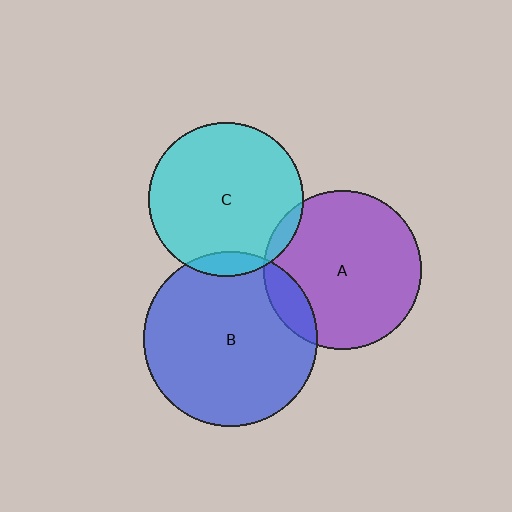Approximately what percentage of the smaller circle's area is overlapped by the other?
Approximately 10%.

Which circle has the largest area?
Circle B (blue).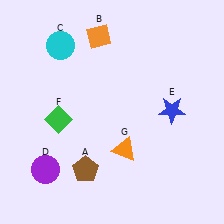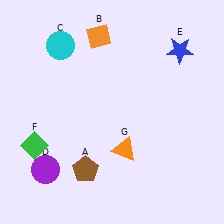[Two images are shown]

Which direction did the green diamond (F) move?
The green diamond (F) moved down.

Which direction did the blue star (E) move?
The blue star (E) moved up.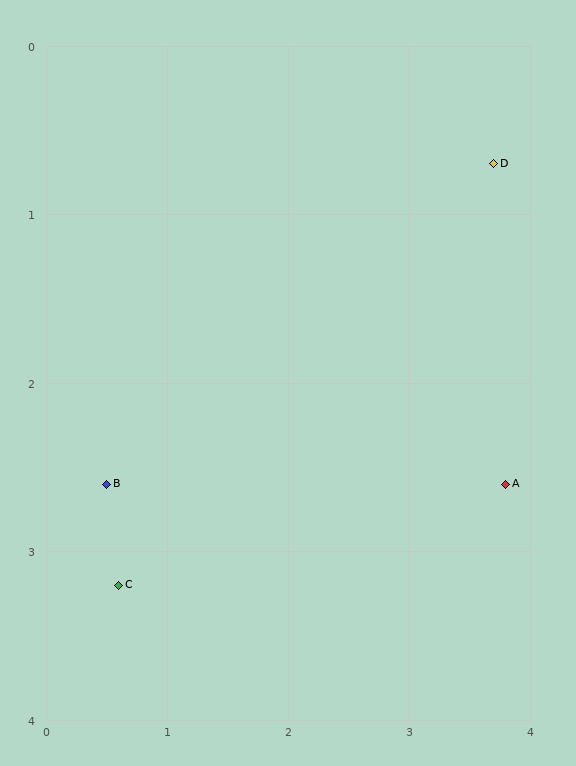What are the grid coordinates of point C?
Point C is at approximately (0.6, 3.2).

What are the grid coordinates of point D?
Point D is at approximately (3.7, 0.7).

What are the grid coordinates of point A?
Point A is at approximately (3.8, 2.6).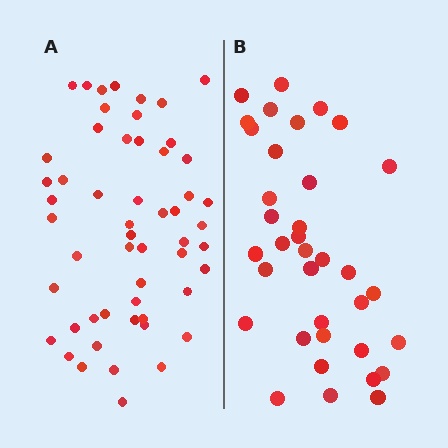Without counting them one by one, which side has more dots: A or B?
Region A (the left region) has more dots.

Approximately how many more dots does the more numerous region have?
Region A has approximately 20 more dots than region B.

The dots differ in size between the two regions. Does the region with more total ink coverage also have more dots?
No. Region B has more total ink coverage because its dots are larger, but region A actually contains more individual dots. Total area can be misleading — the number of items is what matters here.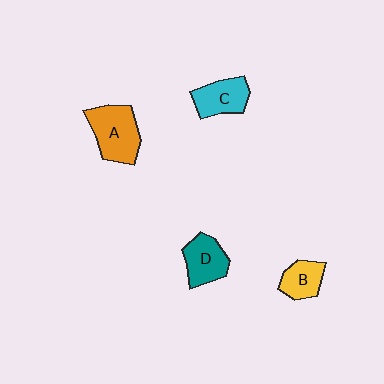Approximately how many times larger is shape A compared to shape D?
Approximately 1.4 times.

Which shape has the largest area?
Shape A (orange).